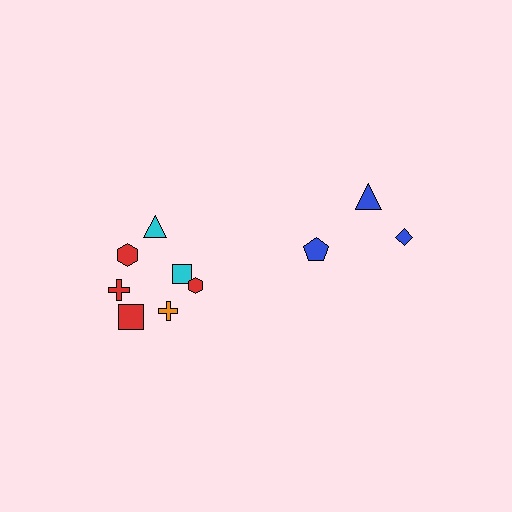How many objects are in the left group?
There are 7 objects.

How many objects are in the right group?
There are 3 objects.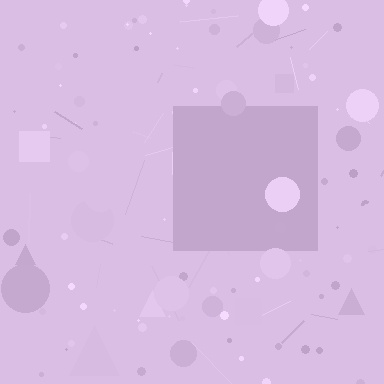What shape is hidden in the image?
A square is hidden in the image.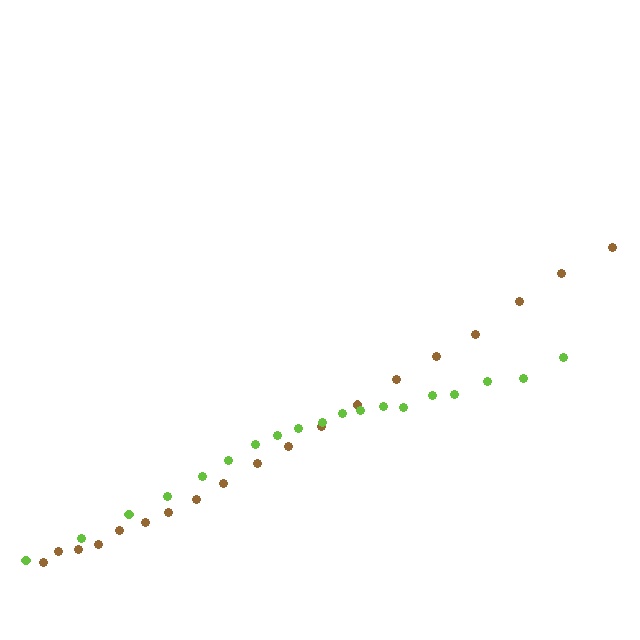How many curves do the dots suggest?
There are 2 distinct paths.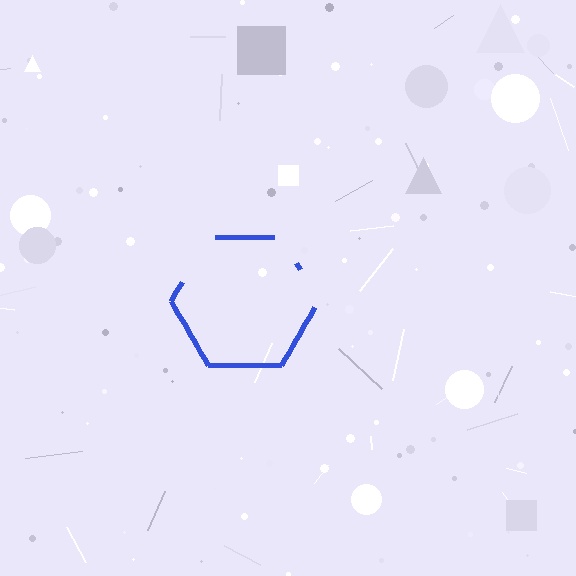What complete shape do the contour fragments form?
The contour fragments form a hexagon.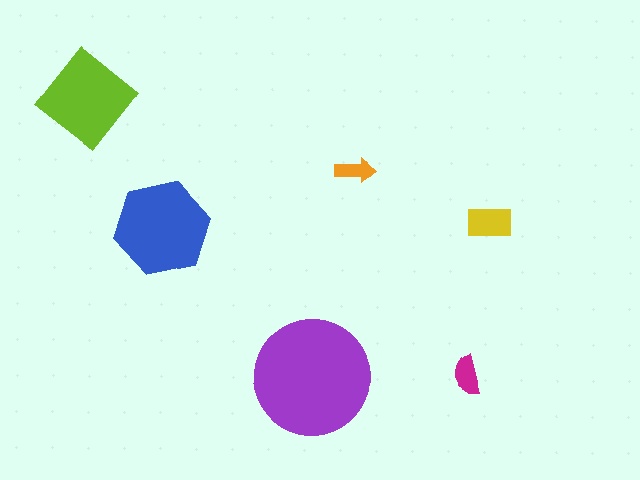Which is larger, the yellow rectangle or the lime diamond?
The lime diamond.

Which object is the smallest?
The orange arrow.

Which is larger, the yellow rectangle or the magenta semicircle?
The yellow rectangle.